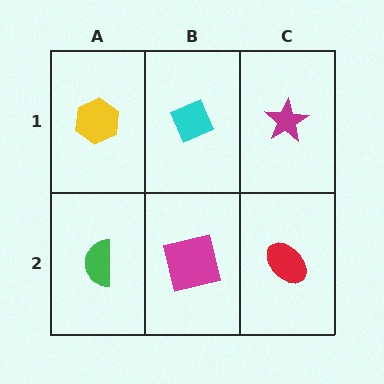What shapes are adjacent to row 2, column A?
A yellow hexagon (row 1, column A), a magenta square (row 2, column B).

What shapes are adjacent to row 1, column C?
A red ellipse (row 2, column C), a cyan diamond (row 1, column B).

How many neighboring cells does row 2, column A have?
2.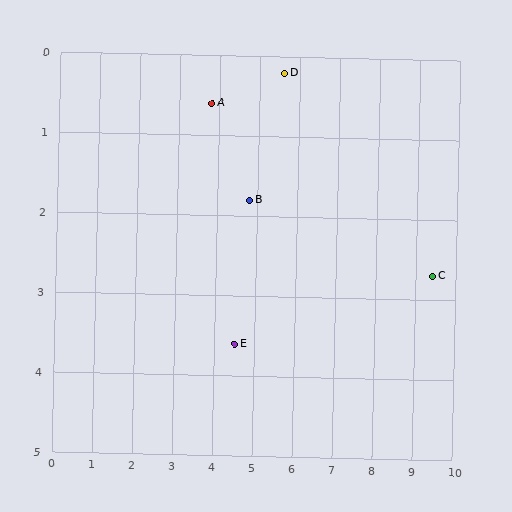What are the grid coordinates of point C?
Point C is at approximately (9.4, 2.7).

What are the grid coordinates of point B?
Point B is at approximately (4.8, 1.8).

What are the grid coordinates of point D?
Point D is at approximately (5.6, 0.2).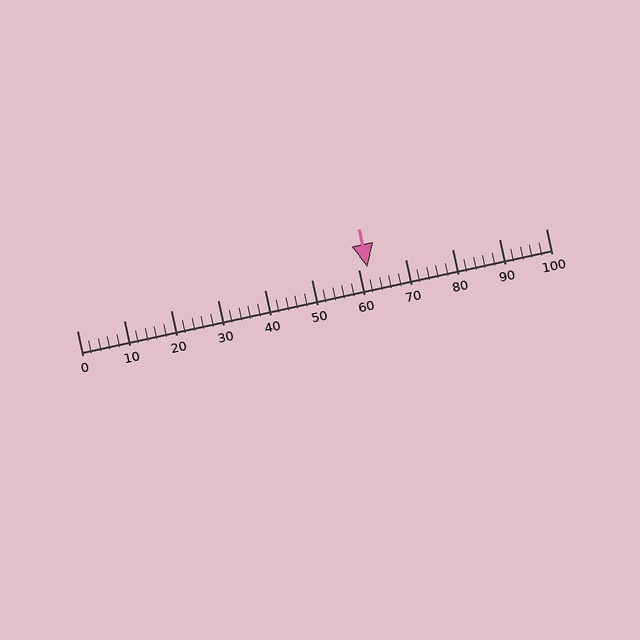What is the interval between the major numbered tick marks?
The major tick marks are spaced 10 units apart.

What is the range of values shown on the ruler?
The ruler shows values from 0 to 100.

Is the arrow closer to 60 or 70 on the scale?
The arrow is closer to 60.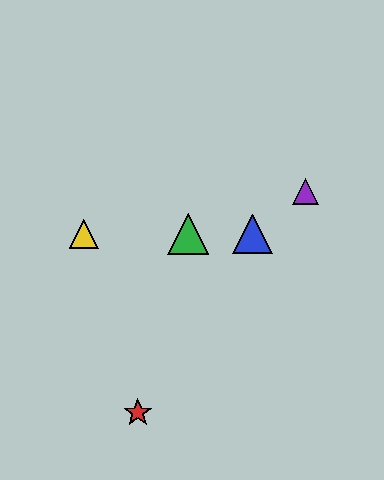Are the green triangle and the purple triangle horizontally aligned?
No, the green triangle is at y≈234 and the purple triangle is at y≈191.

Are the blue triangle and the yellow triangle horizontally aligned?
Yes, both are at y≈234.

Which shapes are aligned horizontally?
The blue triangle, the green triangle, the yellow triangle are aligned horizontally.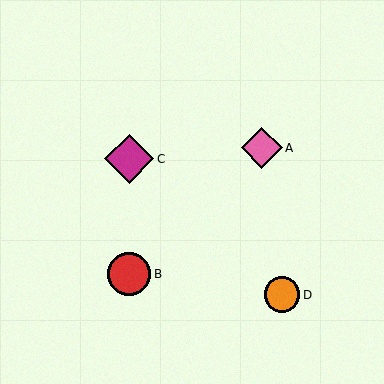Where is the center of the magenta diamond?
The center of the magenta diamond is at (129, 159).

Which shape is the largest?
The magenta diamond (labeled C) is the largest.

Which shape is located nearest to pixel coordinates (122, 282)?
The red circle (labeled B) at (129, 274) is nearest to that location.